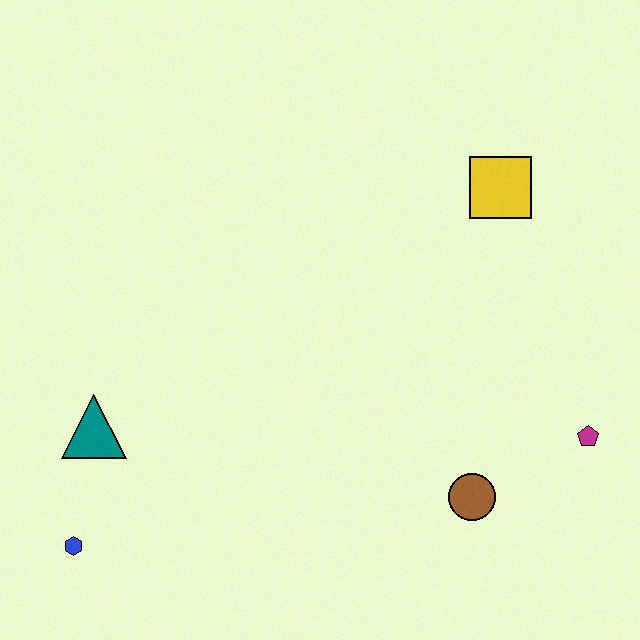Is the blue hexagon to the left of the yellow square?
Yes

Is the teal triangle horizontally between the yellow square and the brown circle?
No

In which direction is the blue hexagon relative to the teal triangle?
The blue hexagon is below the teal triangle.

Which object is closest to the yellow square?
The magenta pentagon is closest to the yellow square.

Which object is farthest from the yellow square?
The blue hexagon is farthest from the yellow square.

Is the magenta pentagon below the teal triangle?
Yes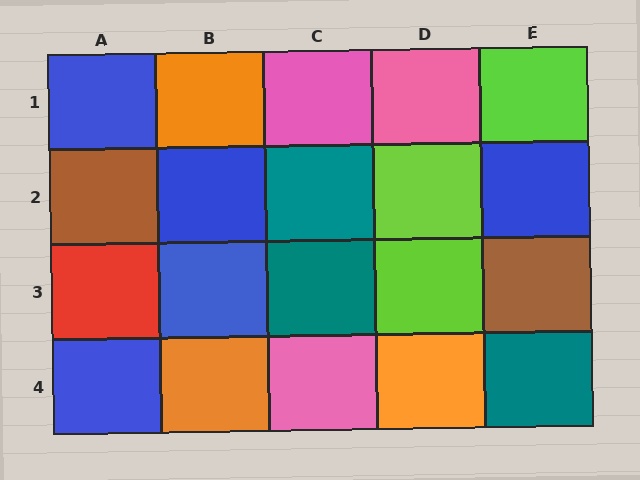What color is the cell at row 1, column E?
Lime.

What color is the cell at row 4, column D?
Orange.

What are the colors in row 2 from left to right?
Brown, blue, teal, lime, blue.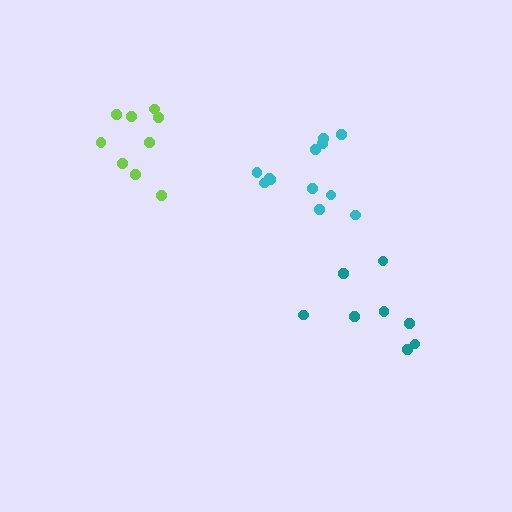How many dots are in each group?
Group 1: 8 dots, Group 2: 9 dots, Group 3: 12 dots (29 total).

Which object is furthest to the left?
The lime cluster is leftmost.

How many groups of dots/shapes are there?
There are 3 groups.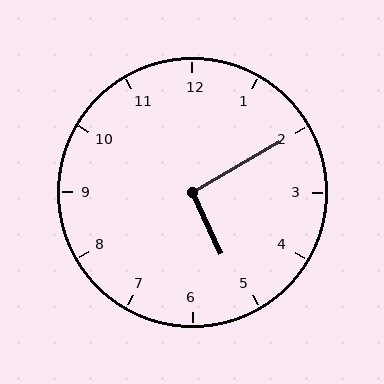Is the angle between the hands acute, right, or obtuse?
It is right.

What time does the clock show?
5:10.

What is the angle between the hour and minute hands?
Approximately 95 degrees.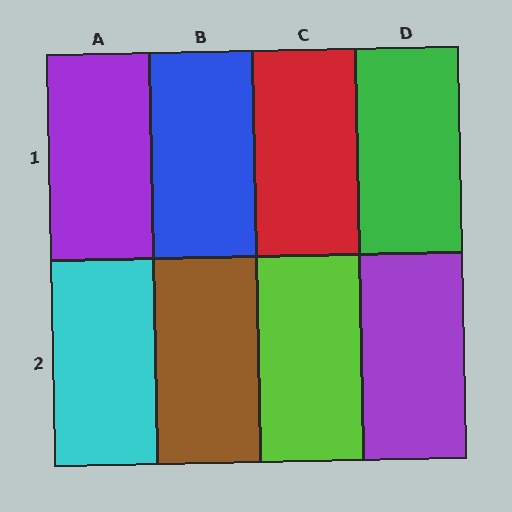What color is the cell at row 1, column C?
Red.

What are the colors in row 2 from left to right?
Cyan, brown, lime, purple.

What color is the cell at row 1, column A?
Purple.